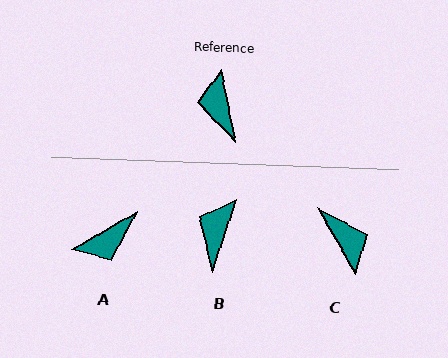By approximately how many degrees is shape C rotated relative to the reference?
Approximately 162 degrees clockwise.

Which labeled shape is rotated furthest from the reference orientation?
C, about 162 degrees away.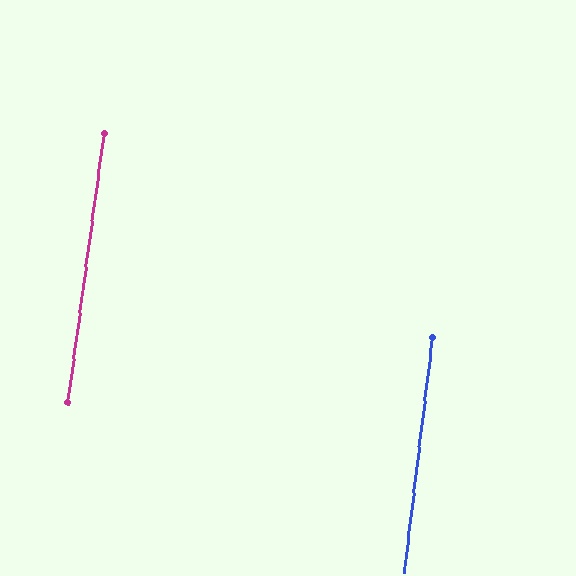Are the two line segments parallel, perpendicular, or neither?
Parallel — their directions differ by only 0.8°.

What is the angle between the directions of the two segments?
Approximately 1 degree.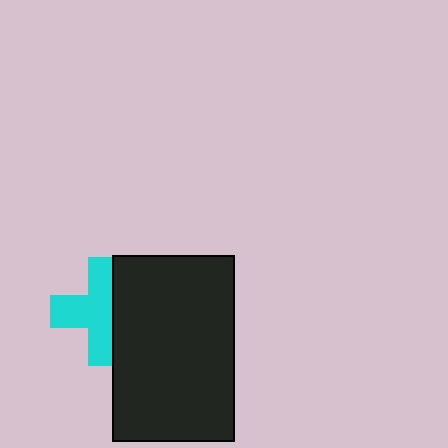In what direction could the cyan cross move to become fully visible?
The cyan cross could move left. That would shift it out from behind the black rectangle entirely.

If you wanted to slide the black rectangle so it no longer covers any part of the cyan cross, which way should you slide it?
Slide it right — that is the most direct way to separate the two shapes.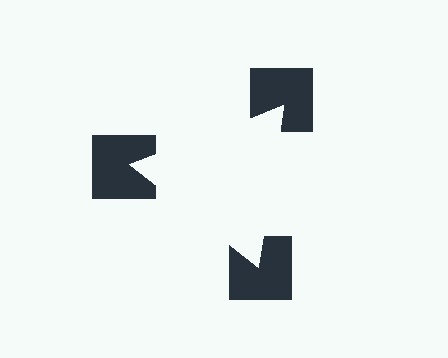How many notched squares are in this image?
There are 3 — one at each vertex of the illusory triangle.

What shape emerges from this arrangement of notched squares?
An illusory triangle — its edges are inferred from the aligned wedge cuts in the notched squares, not physically drawn.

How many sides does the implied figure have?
3 sides.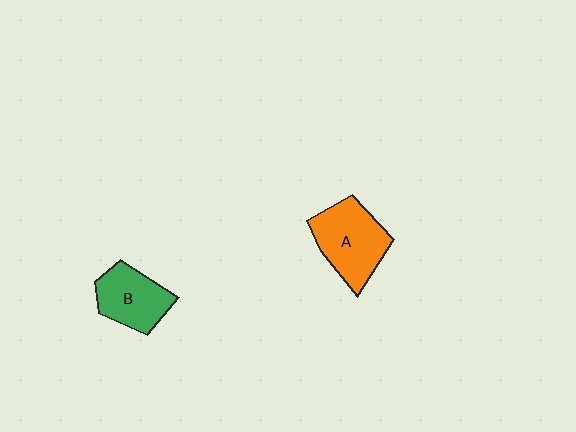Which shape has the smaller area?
Shape B (green).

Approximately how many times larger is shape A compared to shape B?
Approximately 1.3 times.